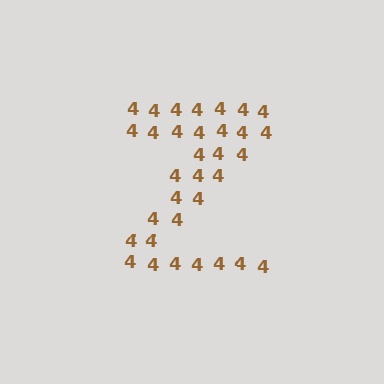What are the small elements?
The small elements are digit 4's.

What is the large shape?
The large shape is the letter Z.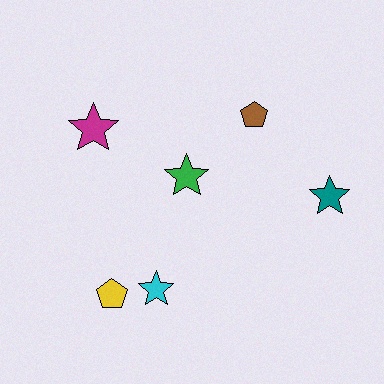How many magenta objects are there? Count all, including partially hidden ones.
There is 1 magenta object.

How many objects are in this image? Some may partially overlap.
There are 6 objects.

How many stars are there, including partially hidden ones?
There are 4 stars.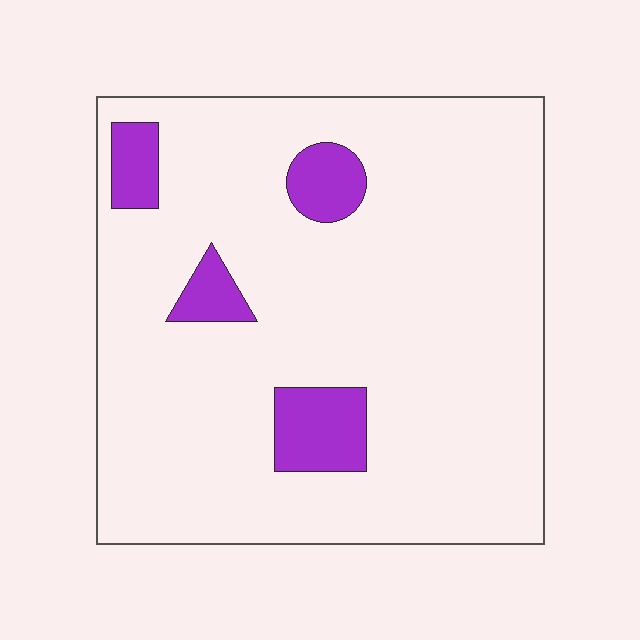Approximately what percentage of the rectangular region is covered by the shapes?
Approximately 10%.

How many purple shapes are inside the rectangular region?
4.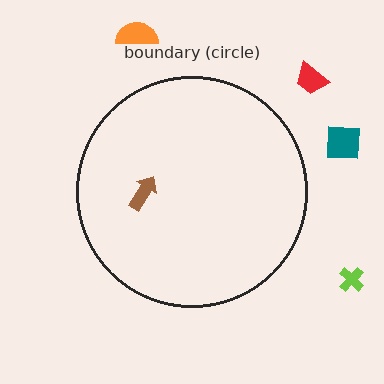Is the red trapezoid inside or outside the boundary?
Outside.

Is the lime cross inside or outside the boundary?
Outside.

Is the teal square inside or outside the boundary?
Outside.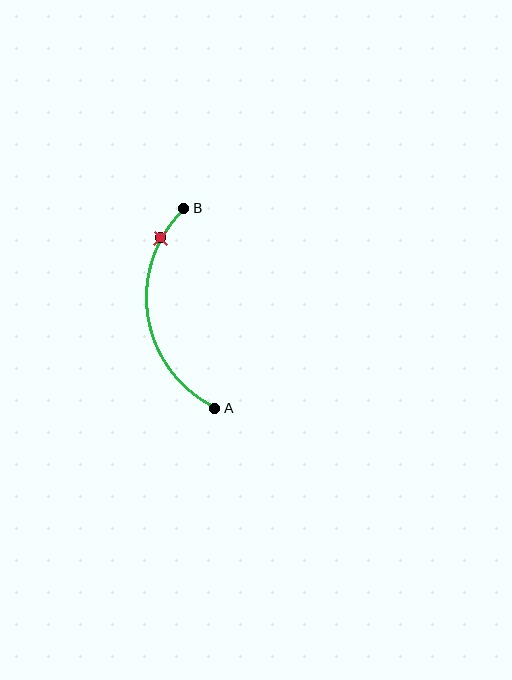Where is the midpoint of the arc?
The arc midpoint is the point on the curve farthest from the straight line joining A and B. It sits to the left of that line.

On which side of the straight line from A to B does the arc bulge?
The arc bulges to the left of the straight line connecting A and B.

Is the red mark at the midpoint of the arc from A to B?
No. The red mark lies on the arc but is closer to endpoint B. The arc midpoint would be at the point on the curve equidistant along the arc from both A and B.